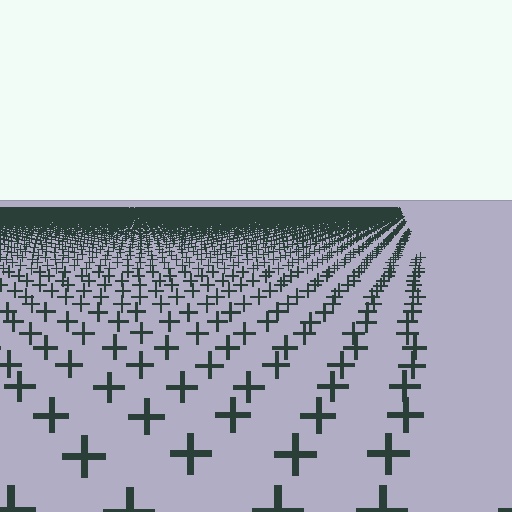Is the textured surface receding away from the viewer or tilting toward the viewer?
The surface is receding away from the viewer. Texture elements get smaller and denser toward the top.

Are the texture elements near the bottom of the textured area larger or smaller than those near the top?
Larger. Near the bottom, elements are closer to the viewer and appear at a bigger on-screen size.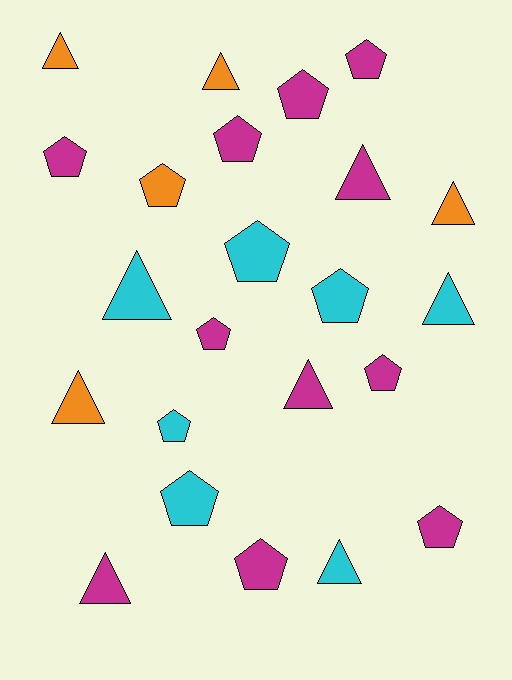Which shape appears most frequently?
Pentagon, with 13 objects.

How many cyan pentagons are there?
There are 4 cyan pentagons.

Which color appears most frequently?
Magenta, with 11 objects.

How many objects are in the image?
There are 23 objects.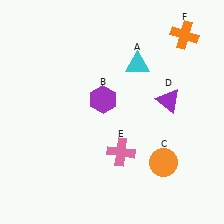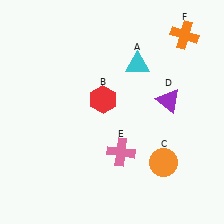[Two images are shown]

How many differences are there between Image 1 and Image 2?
There is 1 difference between the two images.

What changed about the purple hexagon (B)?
In Image 1, B is purple. In Image 2, it changed to red.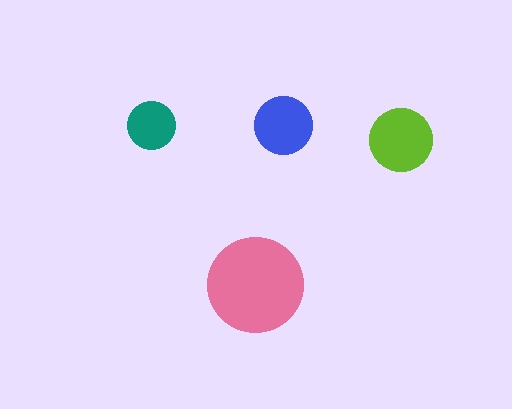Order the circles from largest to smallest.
the pink one, the lime one, the blue one, the teal one.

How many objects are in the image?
There are 4 objects in the image.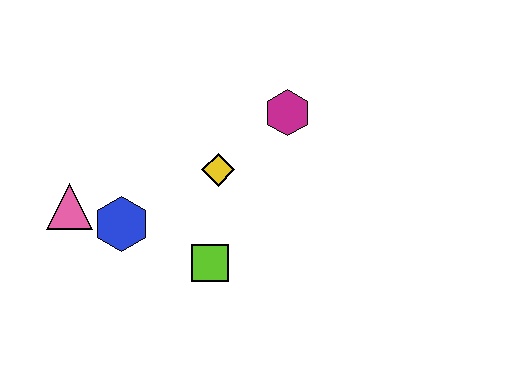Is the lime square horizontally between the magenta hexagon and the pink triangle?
Yes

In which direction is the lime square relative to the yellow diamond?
The lime square is below the yellow diamond.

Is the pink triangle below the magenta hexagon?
Yes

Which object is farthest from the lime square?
The magenta hexagon is farthest from the lime square.